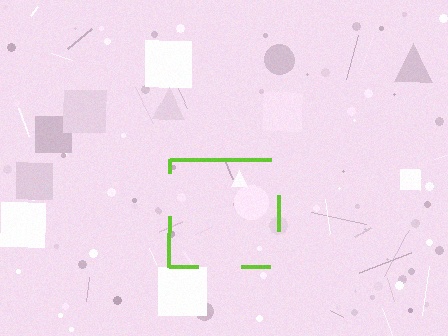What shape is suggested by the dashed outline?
The dashed outline suggests a square.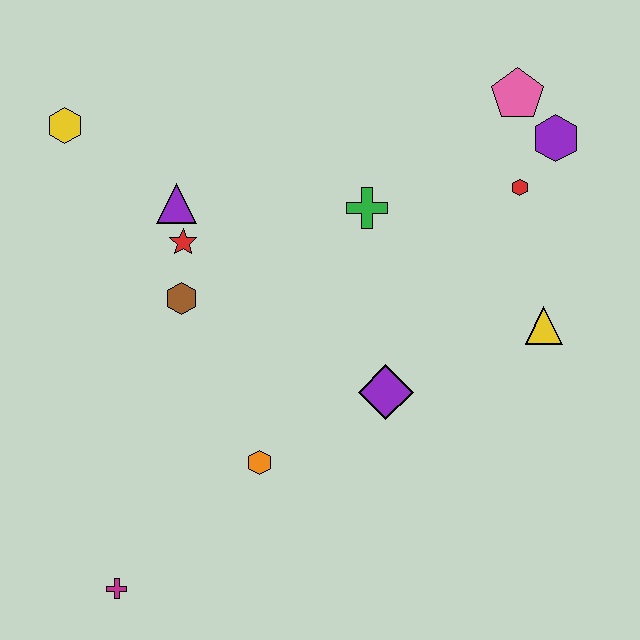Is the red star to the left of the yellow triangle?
Yes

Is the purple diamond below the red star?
Yes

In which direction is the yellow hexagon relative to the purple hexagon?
The yellow hexagon is to the left of the purple hexagon.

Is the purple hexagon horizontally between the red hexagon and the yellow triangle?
No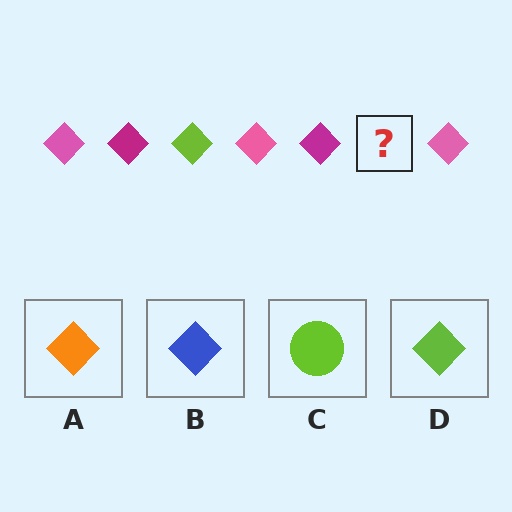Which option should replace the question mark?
Option D.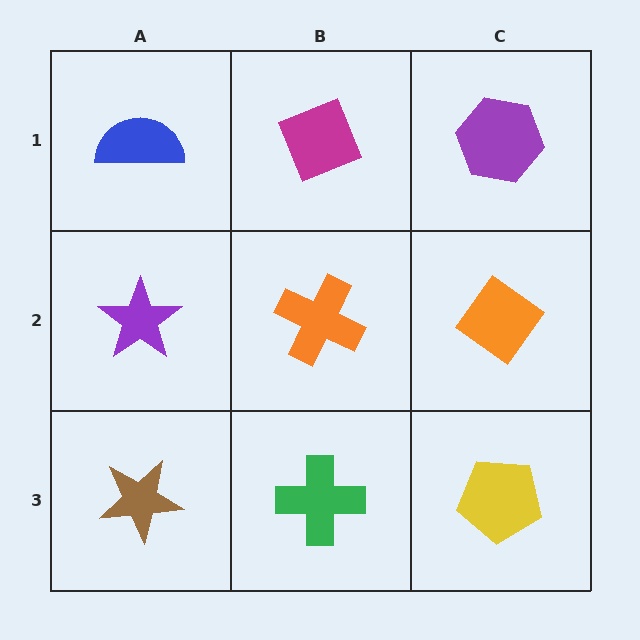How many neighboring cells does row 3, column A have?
2.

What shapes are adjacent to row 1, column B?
An orange cross (row 2, column B), a blue semicircle (row 1, column A), a purple hexagon (row 1, column C).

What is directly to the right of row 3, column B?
A yellow pentagon.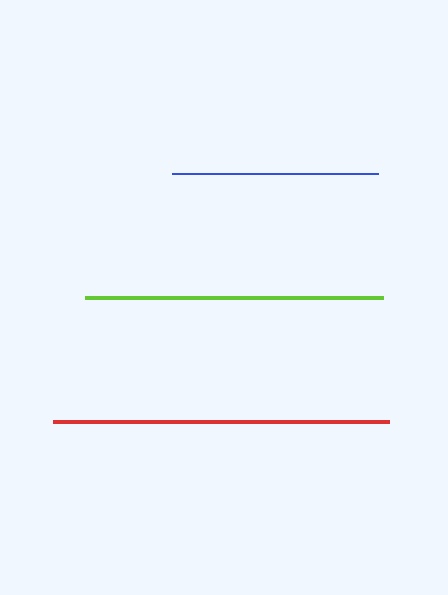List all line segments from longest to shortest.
From longest to shortest: red, lime, blue.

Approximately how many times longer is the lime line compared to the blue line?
The lime line is approximately 1.4 times the length of the blue line.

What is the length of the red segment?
The red segment is approximately 336 pixels long.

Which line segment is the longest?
The red line is the longest at approximately 336 pixels.